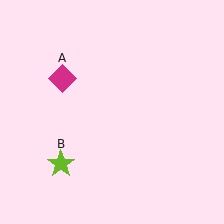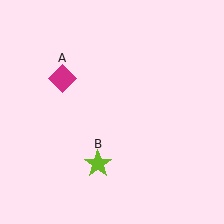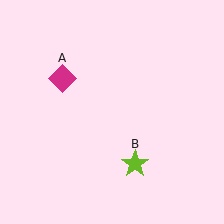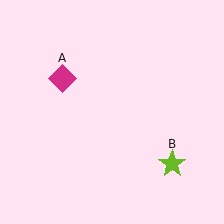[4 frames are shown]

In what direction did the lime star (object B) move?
The lime star (object B) moved right.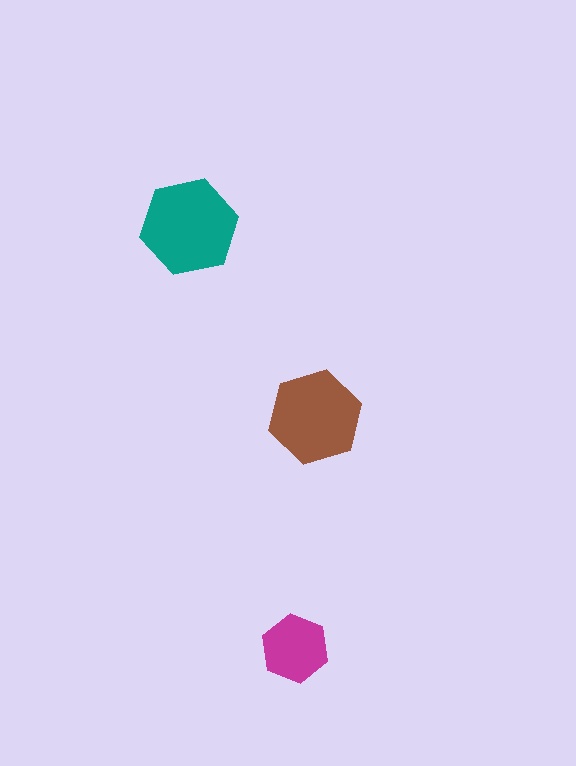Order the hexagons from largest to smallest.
the teal one, the brown one, the magenta one.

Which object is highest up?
The teal hexagon is topmost.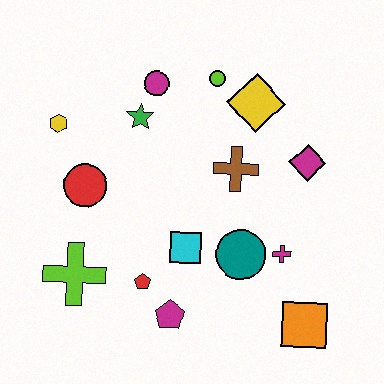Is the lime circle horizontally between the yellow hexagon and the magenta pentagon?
No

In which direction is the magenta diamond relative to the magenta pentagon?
The magenta diamond is above the magenta pentagon.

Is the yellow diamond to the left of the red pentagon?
No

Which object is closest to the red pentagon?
The magenta pentagon is closest to the red pentagon.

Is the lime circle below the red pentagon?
No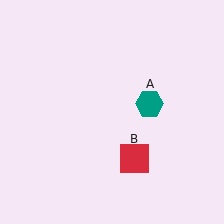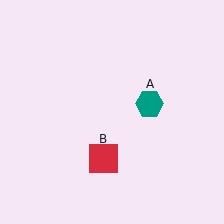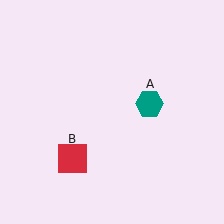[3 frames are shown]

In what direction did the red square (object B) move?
The red square (object B) moved left.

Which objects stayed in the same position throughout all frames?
Teal hexagon (object A) remained stationary.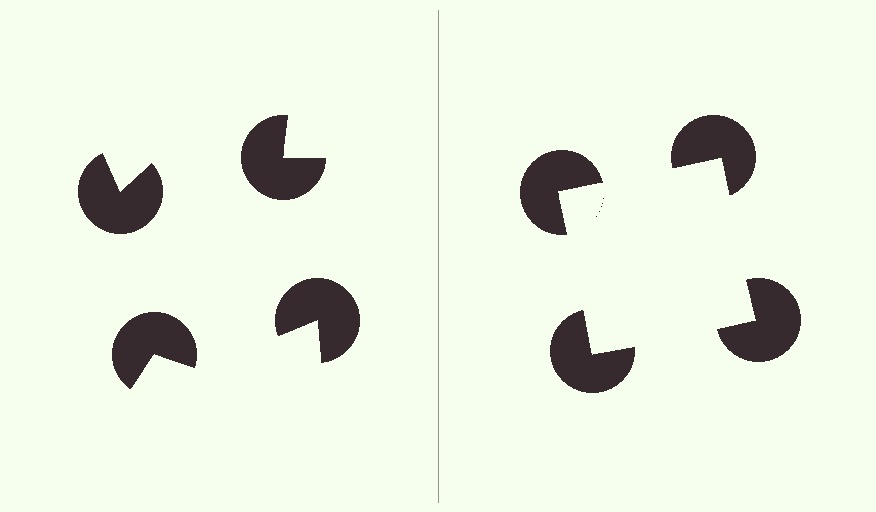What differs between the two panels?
The pac-man discs are positioned identically on both sides; only the wedge orientations differ. On the right they align to a square; on the left they are misaligned.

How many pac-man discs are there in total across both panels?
8 — 4 on each side.